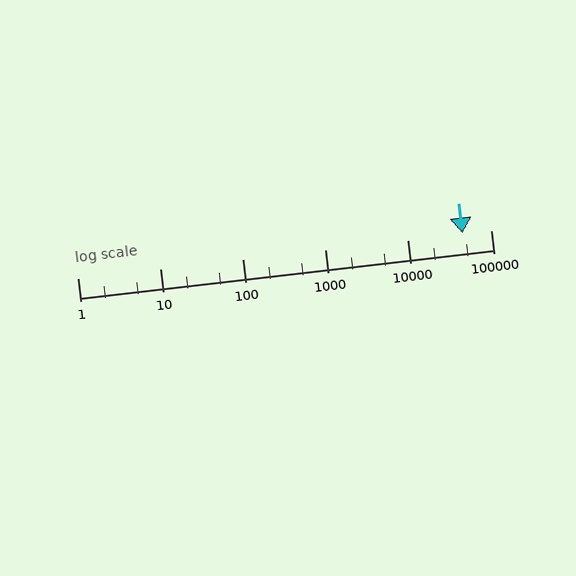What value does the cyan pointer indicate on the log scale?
The pointer indicates approximately 46000.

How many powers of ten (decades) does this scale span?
The scale spans 5 decades, from 1 to 100000.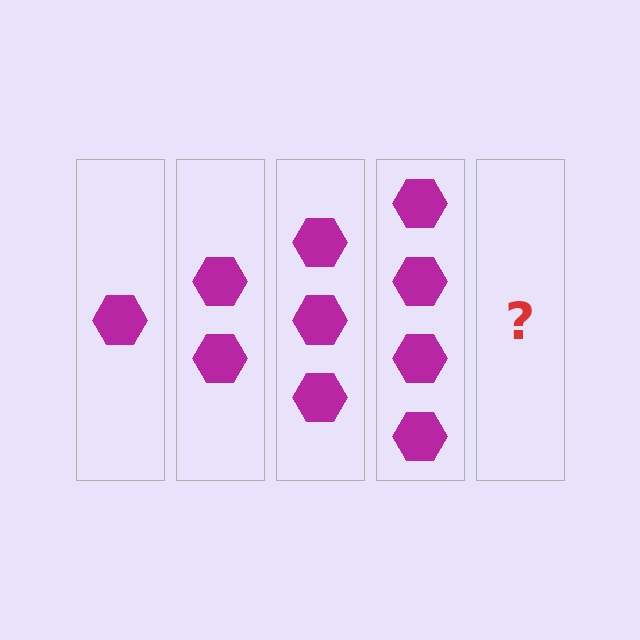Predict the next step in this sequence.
The next step is 5 hexagons.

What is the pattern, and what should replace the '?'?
The pattern is that each step adds one more hexagon. The '?' should be 5 hexagons.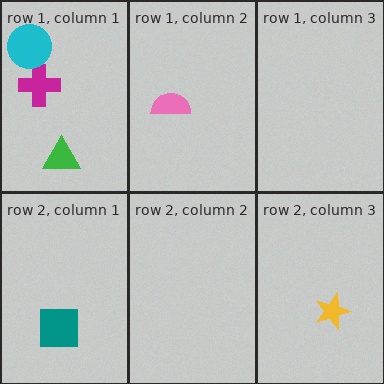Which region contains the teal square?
The row 2, column 1 region.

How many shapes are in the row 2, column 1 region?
1.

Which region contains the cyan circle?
The row 1, column 1 region.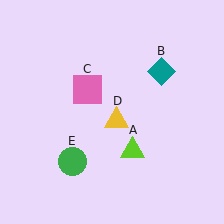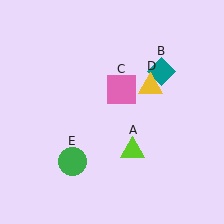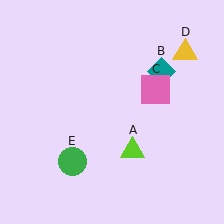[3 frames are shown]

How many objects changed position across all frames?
2 objects changed position: pink square (object C), yellow triangle (object D).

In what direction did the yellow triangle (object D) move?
The yellow triangle (object D) moved up and to the right.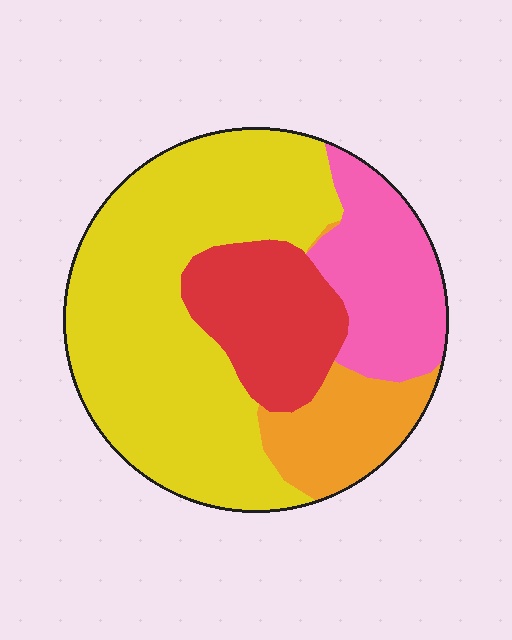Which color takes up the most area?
Yellow, at roughly 55%.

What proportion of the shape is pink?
Pink takes up about one sixth (1/6) of the shape.